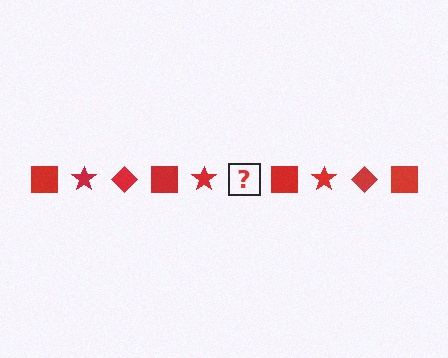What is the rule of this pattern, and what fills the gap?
The rule is that the pattern cycles through square, star, diamond shapes in red. The gap should be filled with a red diamond.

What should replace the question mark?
The question mark should be replaced with a red diamond.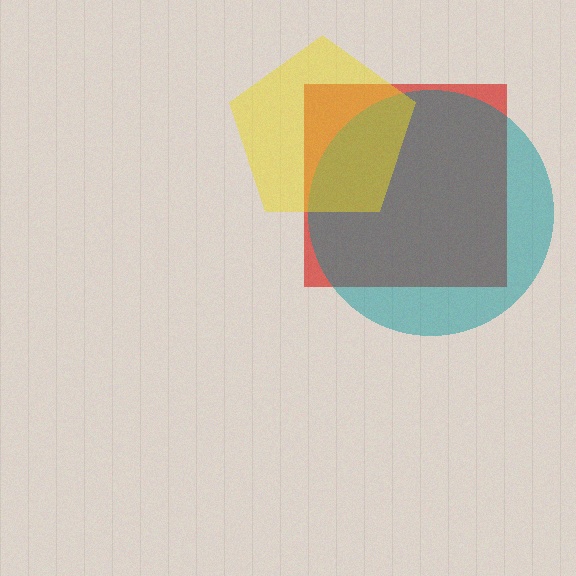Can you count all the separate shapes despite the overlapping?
Yes, there are 3 separate shapes.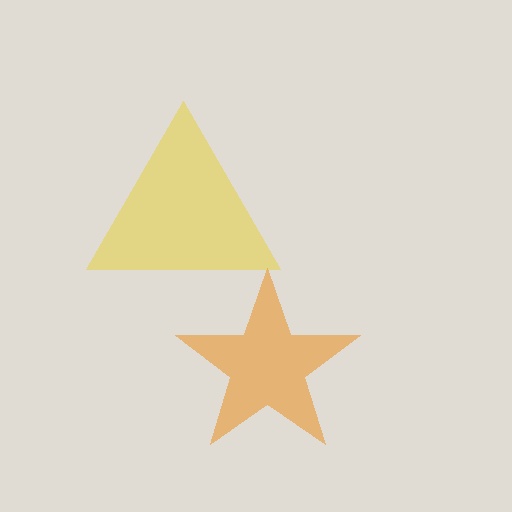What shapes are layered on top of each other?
The layered shapes are: a yellow triangle, an orange star.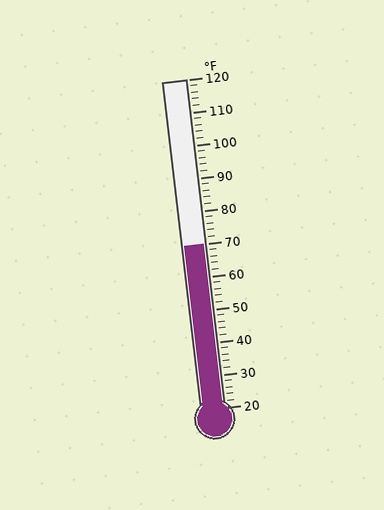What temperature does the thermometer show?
The thermometer shows approximately 70°F.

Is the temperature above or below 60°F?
The temperature is above 60°F.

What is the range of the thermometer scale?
The thermometer scale ranges from 20°F to 120°F.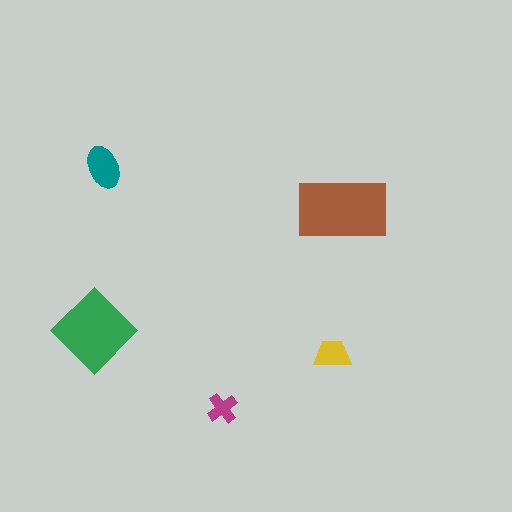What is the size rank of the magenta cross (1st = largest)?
5th.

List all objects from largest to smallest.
The brown rectangle, the green diamond, the teal ellipse, the yellow trapezoid, the magenta cross.